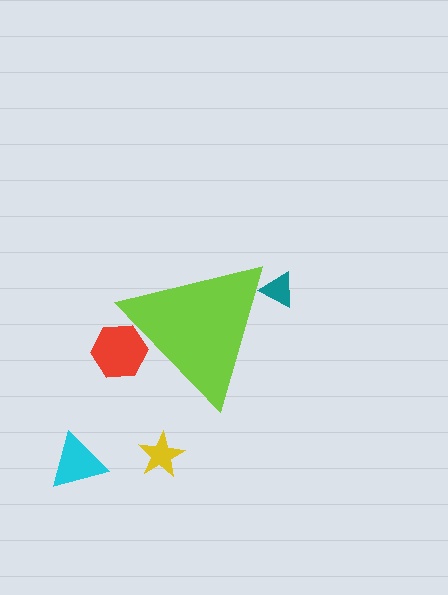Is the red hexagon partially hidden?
Yes, the red hexagon is partially hidden behind the lime triangle.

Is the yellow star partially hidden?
No, the yellow star is fully visible.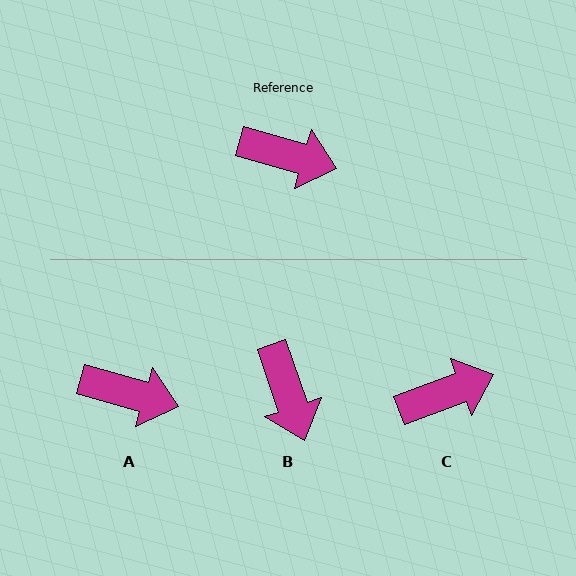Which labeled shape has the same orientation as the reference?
A.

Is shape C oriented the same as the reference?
No, it is off by about 37 degrees.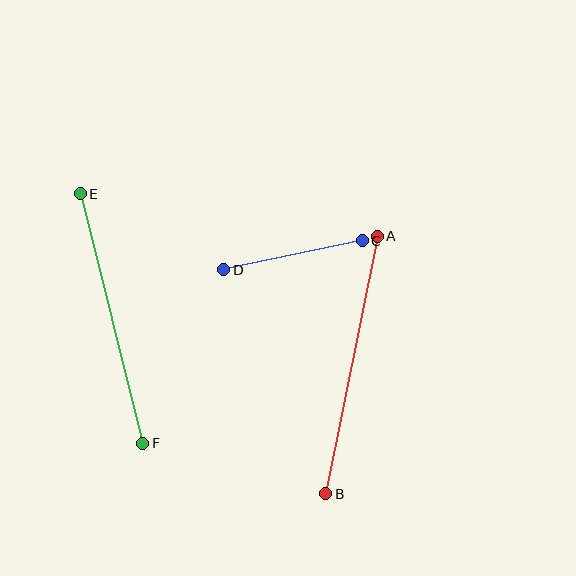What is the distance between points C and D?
The distance is approximately 142 pixels.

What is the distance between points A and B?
The distance is approximately 262 pixels.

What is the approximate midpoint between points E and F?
The midpoint is at approximately (111, 318) pixels.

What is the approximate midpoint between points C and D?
The midpoint is at approximately (293, 255) pixels.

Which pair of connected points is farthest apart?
Points A and B are farthest apart.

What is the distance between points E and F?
The distance is approximately 257 pixels.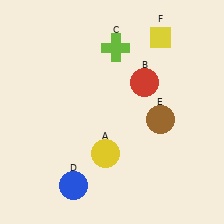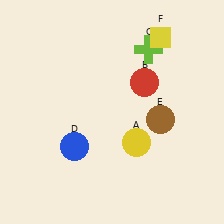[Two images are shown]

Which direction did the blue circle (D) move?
The blue circle (D) moved up.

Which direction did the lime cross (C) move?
The lime cross (C) moved right.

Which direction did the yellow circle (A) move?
The yellow circle (A) moved right.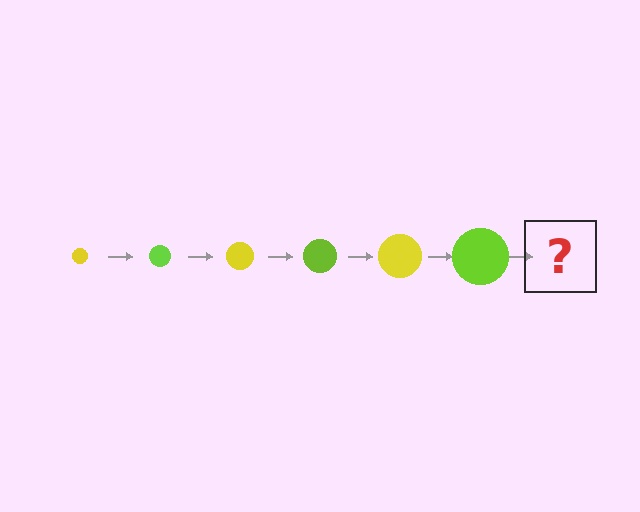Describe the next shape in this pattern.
It should be a yellow circle, larger than the previous one.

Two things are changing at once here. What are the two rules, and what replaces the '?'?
The two rules are that the circle grows larger each step and the color cycles through yellow and lime. The '?' should be a yellow circle, larger than the previous one.